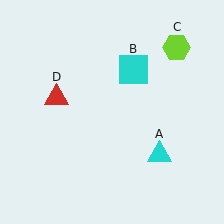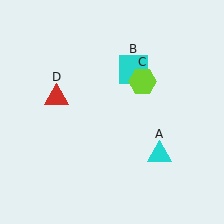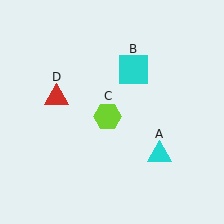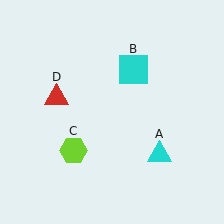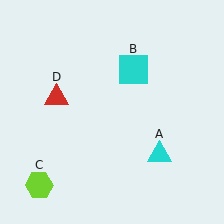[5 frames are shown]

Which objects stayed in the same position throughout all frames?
Cyan triangle (object A) and cyan square (object B) and red triangle (object D) remained stationary.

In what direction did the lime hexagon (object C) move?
The lime hexagon (object C) moved down and to the left.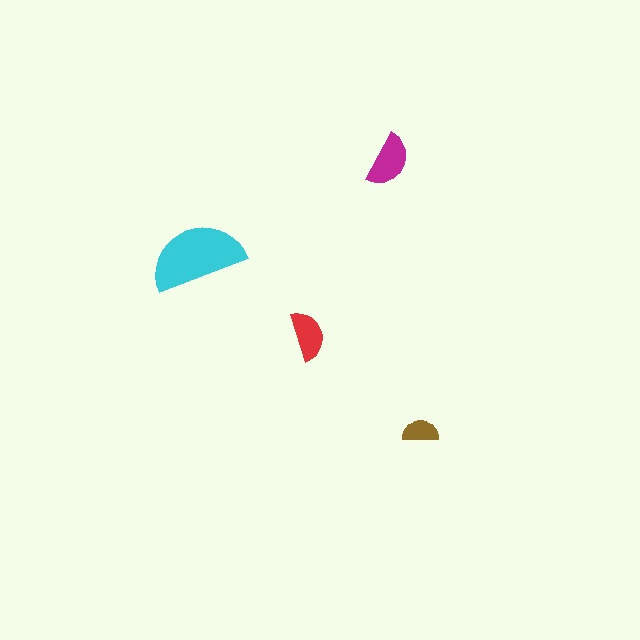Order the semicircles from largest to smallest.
the cyan one, the magenta one, the red one, the brown one.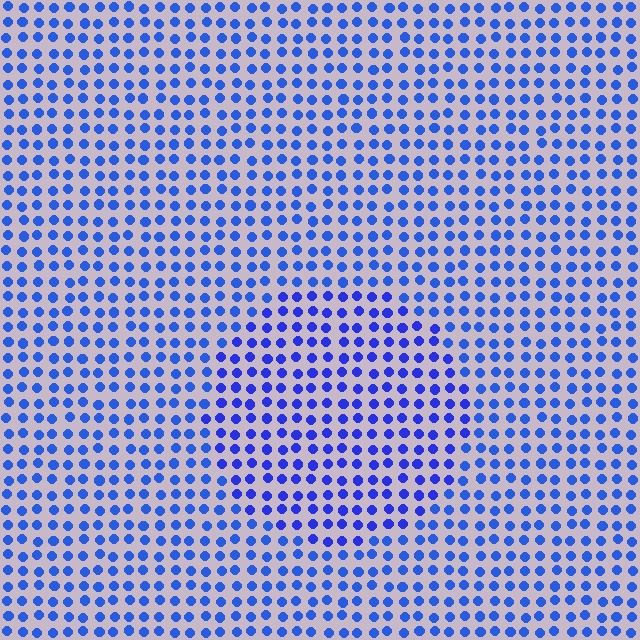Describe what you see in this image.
The image is filled with small blue elements in a uniform arrangement. A circle-shaped region is visible where the elements are tinted to a slightly different hue, forming a subtle color boundary.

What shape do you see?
I see a circle.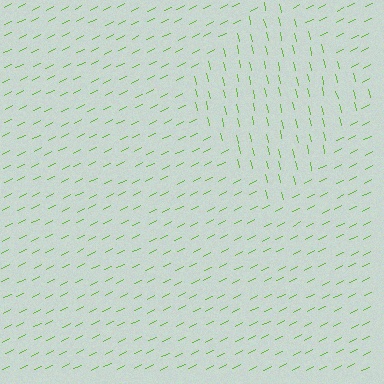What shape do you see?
I see a diamond.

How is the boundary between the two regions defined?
The boundary is defined purely by a change in line orientation (approximately 76 degrees difference). All lines are the same color and thickness.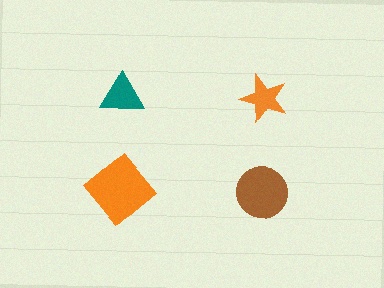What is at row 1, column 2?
An orange star.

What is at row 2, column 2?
A brown circle.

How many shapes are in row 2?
2 shapes.